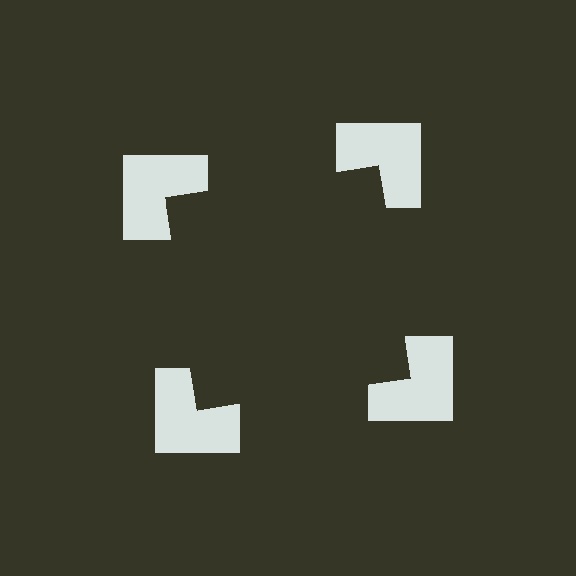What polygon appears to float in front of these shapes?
An illusory square — its edges are inferred from the aligned wedge cuts in the notched squares, not physically drawn.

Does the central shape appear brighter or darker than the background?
It typically appears slightly darker than the background, even though no actual brightness change is drawn.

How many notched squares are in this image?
There are 4 — one at each vertex of the illusory square.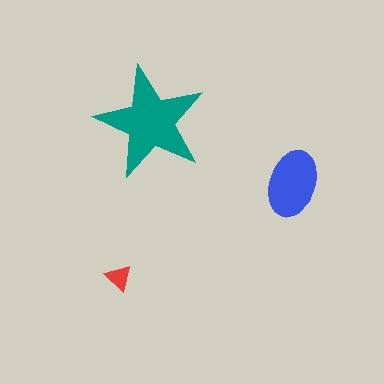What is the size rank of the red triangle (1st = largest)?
3rd.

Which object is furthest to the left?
The red triangle is leftmost.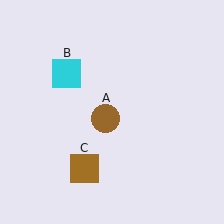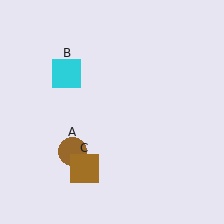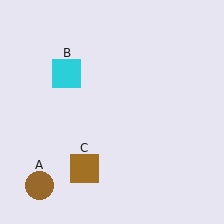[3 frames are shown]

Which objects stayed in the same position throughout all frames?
Cyan square (object B) and brown square (object C) remained stationary.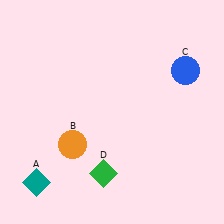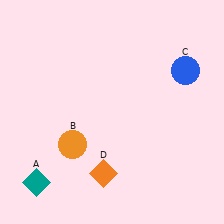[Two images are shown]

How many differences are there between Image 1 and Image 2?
There is 1 difference between the two images.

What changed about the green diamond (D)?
In Image 1, D is green. In Image 2, it changed to orange.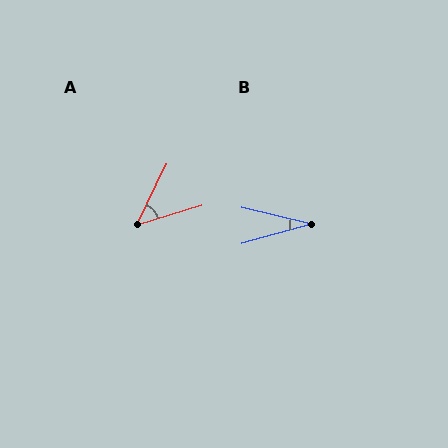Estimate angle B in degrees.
Approximately 29 degrees.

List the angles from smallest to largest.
B (29°), A (48°).